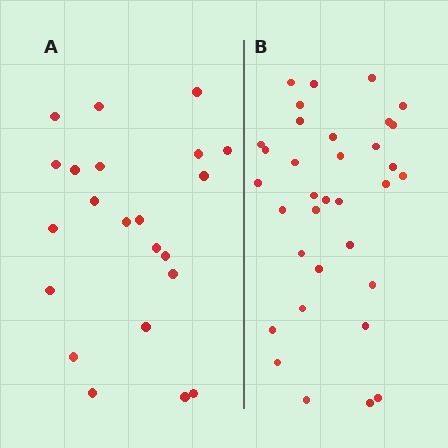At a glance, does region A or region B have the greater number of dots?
Region B (the right region) has more dots.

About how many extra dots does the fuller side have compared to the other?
Region B has roughly 12 or so more dots than region A.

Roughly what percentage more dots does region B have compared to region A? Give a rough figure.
About 55% more.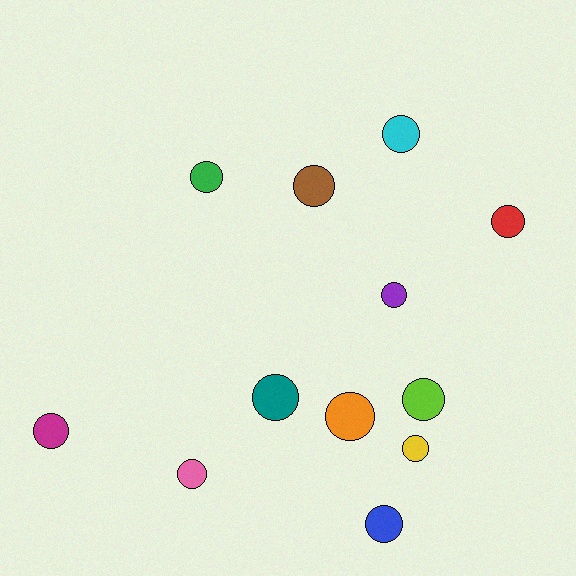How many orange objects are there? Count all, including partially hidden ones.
There is 1 orange object.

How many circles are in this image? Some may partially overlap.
There are 12 circles.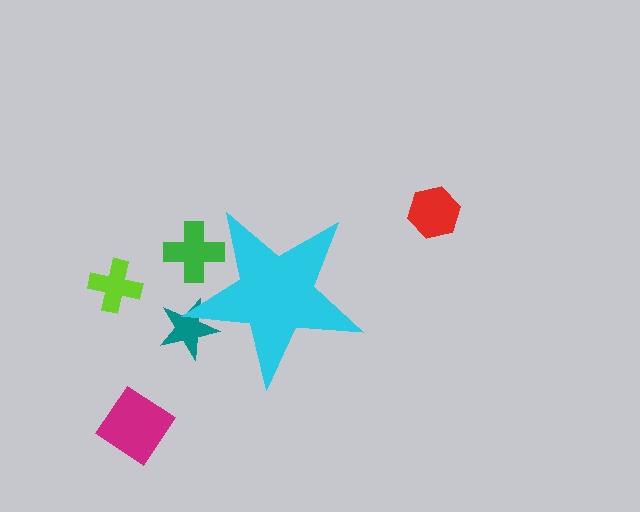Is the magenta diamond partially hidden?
No, the magenta diamond is fully visible.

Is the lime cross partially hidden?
No, the lime cross is fully visible.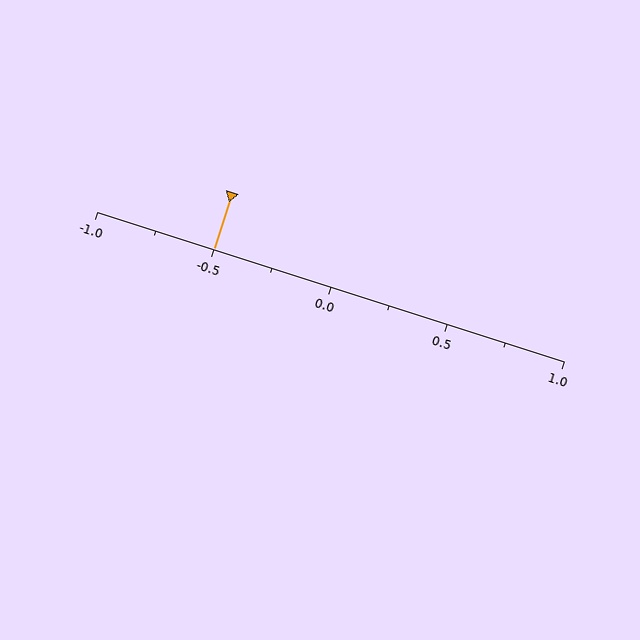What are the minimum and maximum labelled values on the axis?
The axis runs from -1.0 to 1.0.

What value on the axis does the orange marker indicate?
The marker indicates approximately -0.5.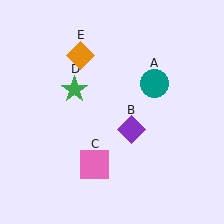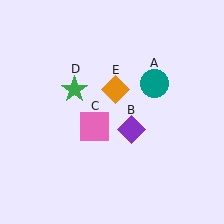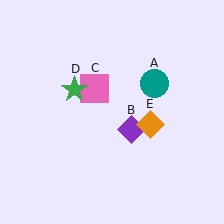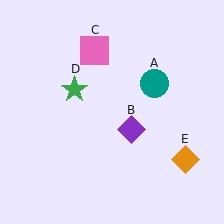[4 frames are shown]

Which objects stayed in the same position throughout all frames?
Teal circle (object A) and purple diamond (object B) and green star (object D) remained stationary.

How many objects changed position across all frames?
2 objects changed position: pink square (object C), orange diamond (object E).